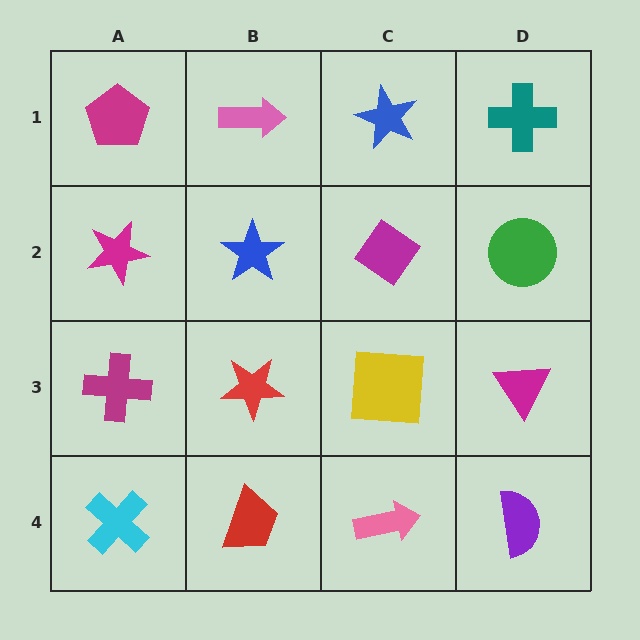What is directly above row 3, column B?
A blue star.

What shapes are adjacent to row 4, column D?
A magenta triangle (row 3, column D), a pink arrow (row 4, column C).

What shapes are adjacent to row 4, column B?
A red star (row 3, column B), a cyan cross (row 4, column A), a pink arrow (row 4, column C).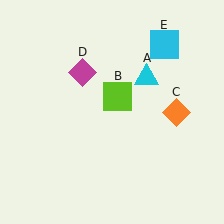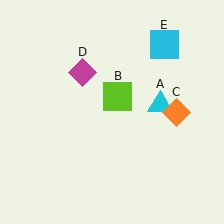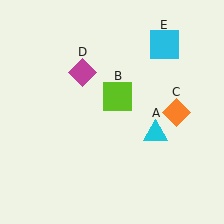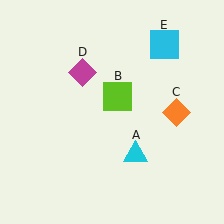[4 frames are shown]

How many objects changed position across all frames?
1 object changed position: cyan triangle (object A).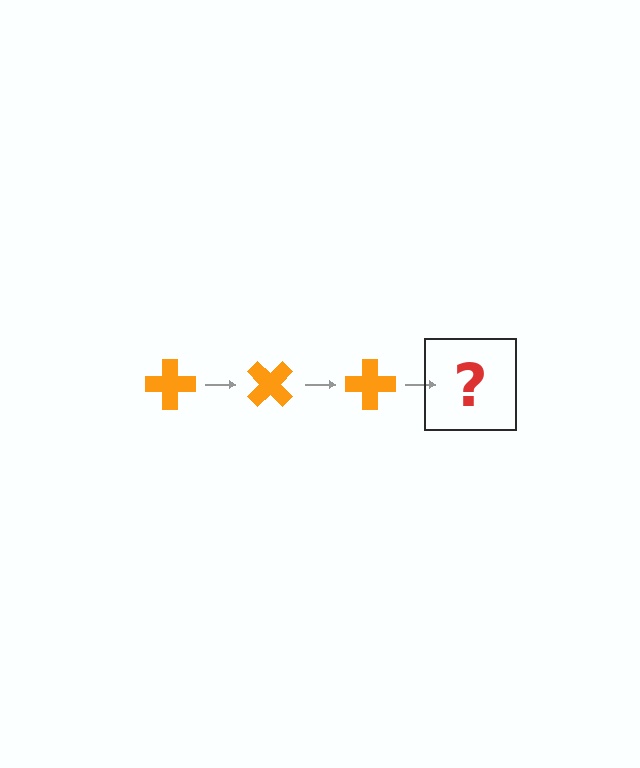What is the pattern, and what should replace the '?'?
The pattern is that the cross rotates 45 degrees each step. The '?' should be an orange cross rotated 135 degrees.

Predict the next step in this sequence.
The next step is an orange cross rotated 135 degrees.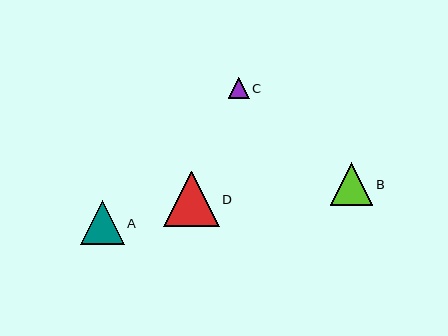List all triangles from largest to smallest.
From largest to smallest: D, A, B, C.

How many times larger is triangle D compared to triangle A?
Triangle D is approximately 1.3 times the size of triangle A.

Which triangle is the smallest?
Triangle C is the smallest with a size of approximately 21 pixels.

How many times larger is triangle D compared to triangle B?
Triangle D is approximately 1.3 times the size of triangle B.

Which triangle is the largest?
Triangle D is the largest with a size of approximately 55 pixels.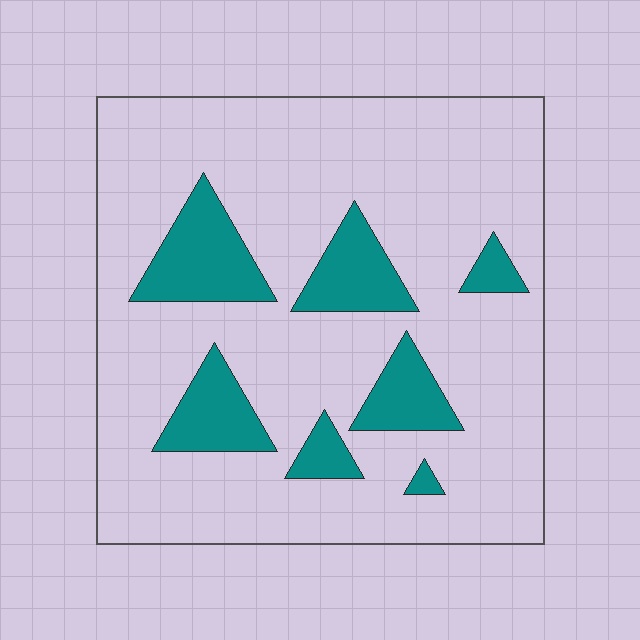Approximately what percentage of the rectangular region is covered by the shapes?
Approximately 20%.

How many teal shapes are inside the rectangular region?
7.